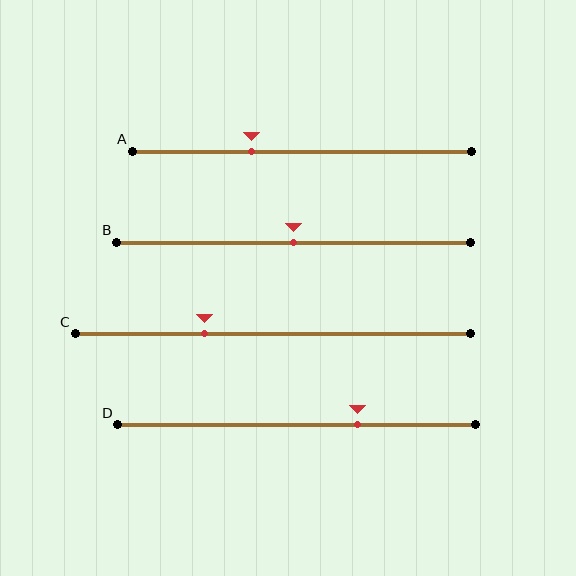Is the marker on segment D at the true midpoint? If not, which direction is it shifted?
No, the marker on segment D is shifted to the right by about 17% of the segment length.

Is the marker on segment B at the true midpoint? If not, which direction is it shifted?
Yes, the marker on segment B is at the true midpoint.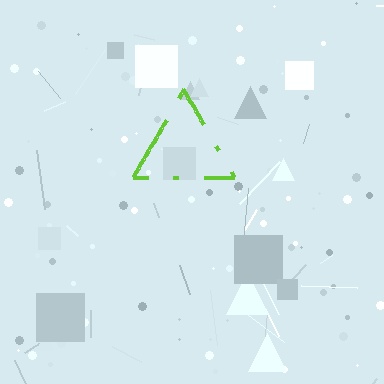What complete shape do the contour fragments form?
The contour fragments form a triangle.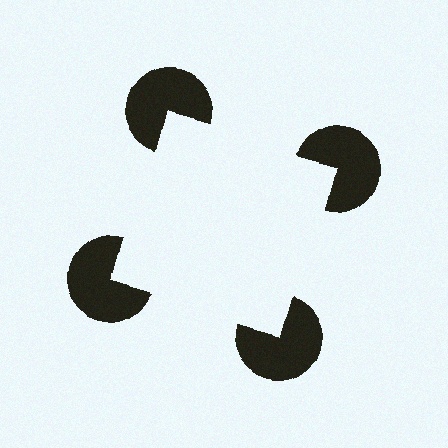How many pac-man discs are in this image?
There are 4 — one at each vertex of the illusory square.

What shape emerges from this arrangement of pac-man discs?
An illusory square — its edges are inferred from the aligned wedge cuts in the pac-man discs, not physically drawn.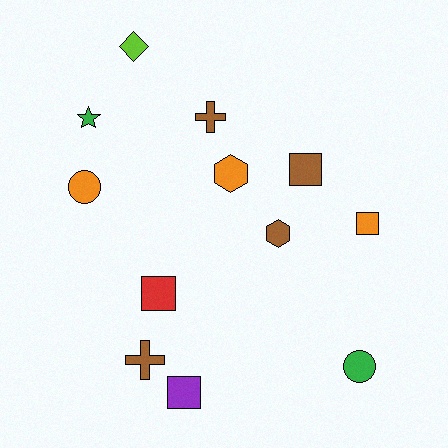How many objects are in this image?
There are 12 objects.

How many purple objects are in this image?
There is 1 purple object.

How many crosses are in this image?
There are 2 crosses.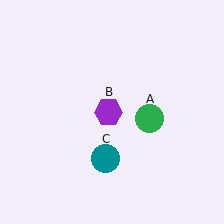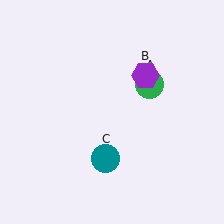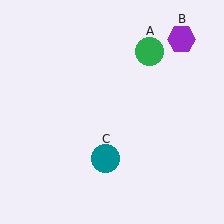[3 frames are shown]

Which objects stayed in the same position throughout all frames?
Teal circle (object C) remained stationary.